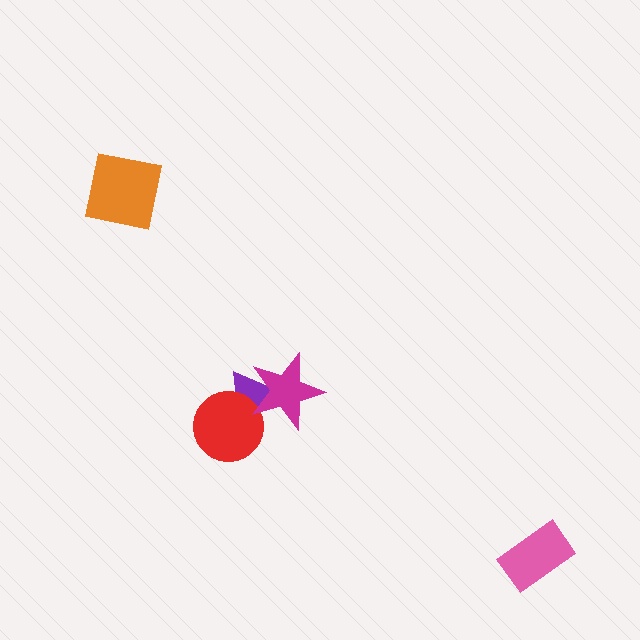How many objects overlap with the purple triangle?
2 objects overlap with the purple triangle.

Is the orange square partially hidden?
No, no other shape covers it.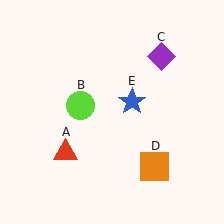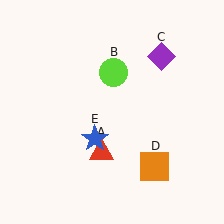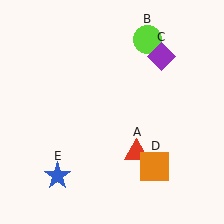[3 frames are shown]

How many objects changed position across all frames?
3 objects changed position: red triangle (object A), lime circle (object B), blue star (object E).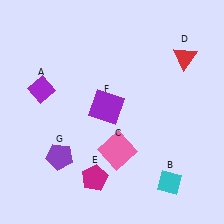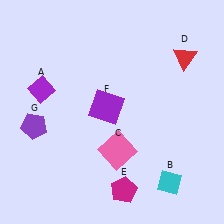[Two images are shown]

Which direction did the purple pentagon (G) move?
The purple pentagon (G) moved up.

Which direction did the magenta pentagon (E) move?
The magenta pentagon (E) moved right.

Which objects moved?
The objects that moved are: the magenta pentagon (E), the purple pentagon (G).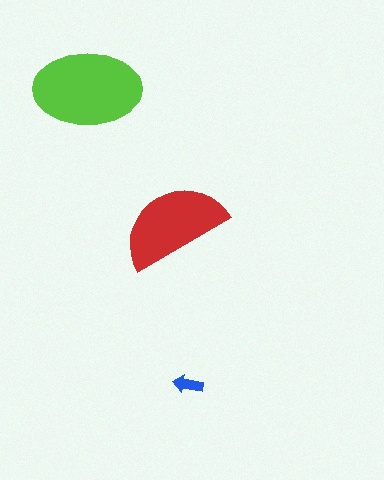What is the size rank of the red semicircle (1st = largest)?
2nd.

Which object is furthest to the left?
The lime ellipse is leftmost.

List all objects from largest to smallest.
The lime ellipse, the red semicircle, the blue arrow.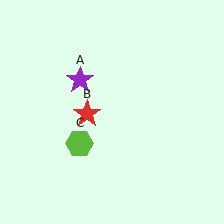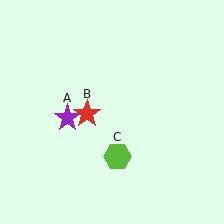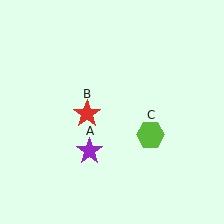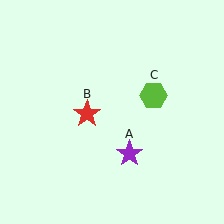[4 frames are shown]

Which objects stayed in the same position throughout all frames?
Red star (object B) remained stationary.